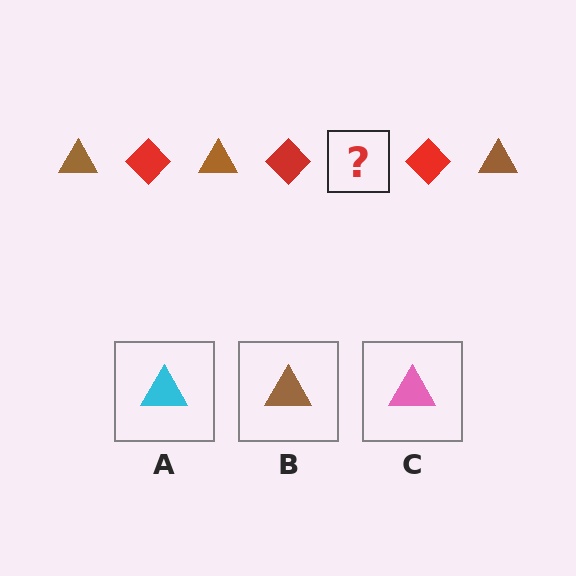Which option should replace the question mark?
Option B.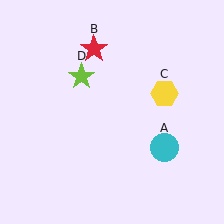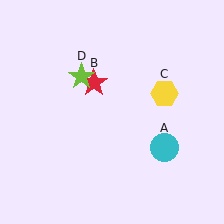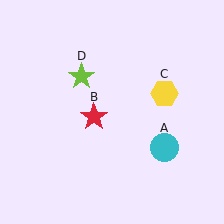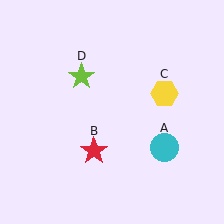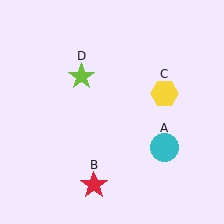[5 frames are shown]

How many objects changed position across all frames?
1 object changed position: red star (object B).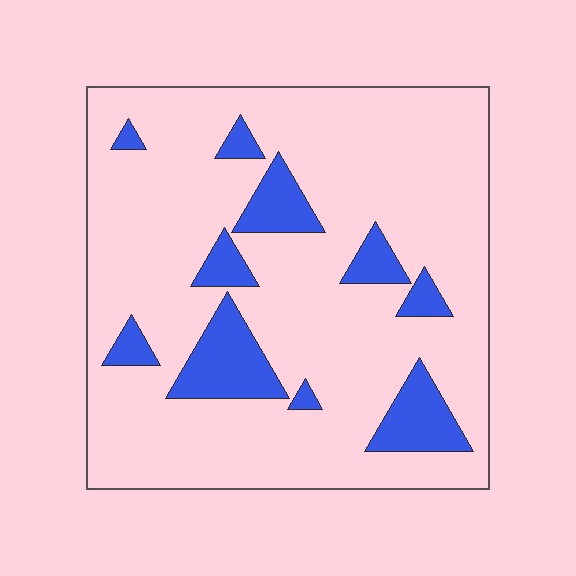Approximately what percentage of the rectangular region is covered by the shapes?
Approximately 15%.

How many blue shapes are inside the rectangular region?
10.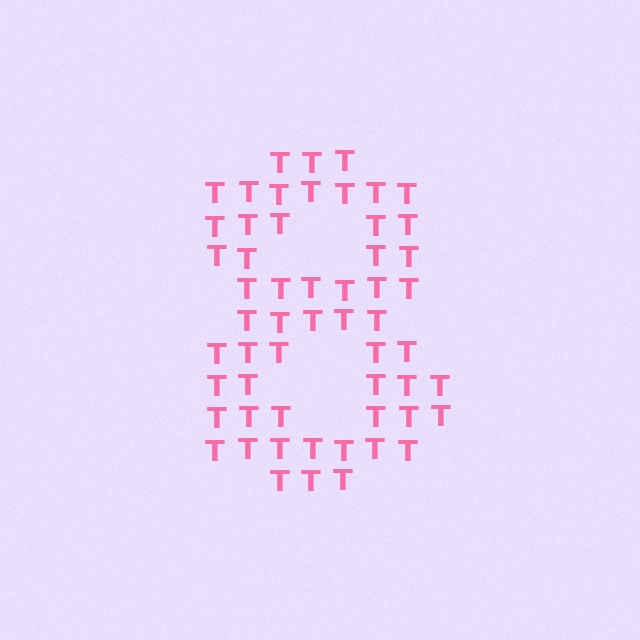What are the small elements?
The small elements are letter T's.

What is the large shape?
The large shape is the digit 8.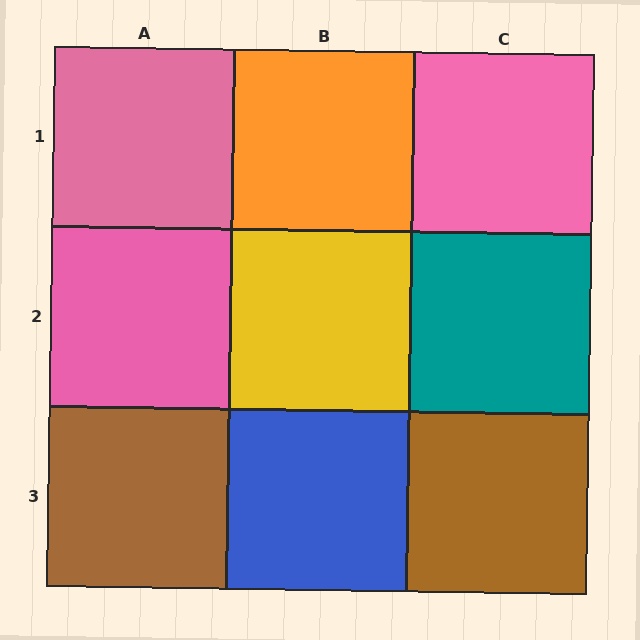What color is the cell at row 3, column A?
Brown.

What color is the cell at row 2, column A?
Pink.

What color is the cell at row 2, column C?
Teal.